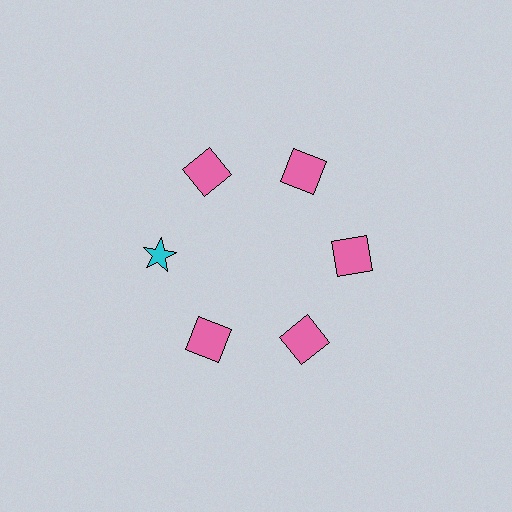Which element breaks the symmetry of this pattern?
The cyan star at roughly the 9 o'clock position breaks the symmetry. All other shapes are pink squares.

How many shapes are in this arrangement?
There are 6 shapes arranged in a ring pattern.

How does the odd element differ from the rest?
It differs in both color (cyan instead of pink) and shape (star instead of square).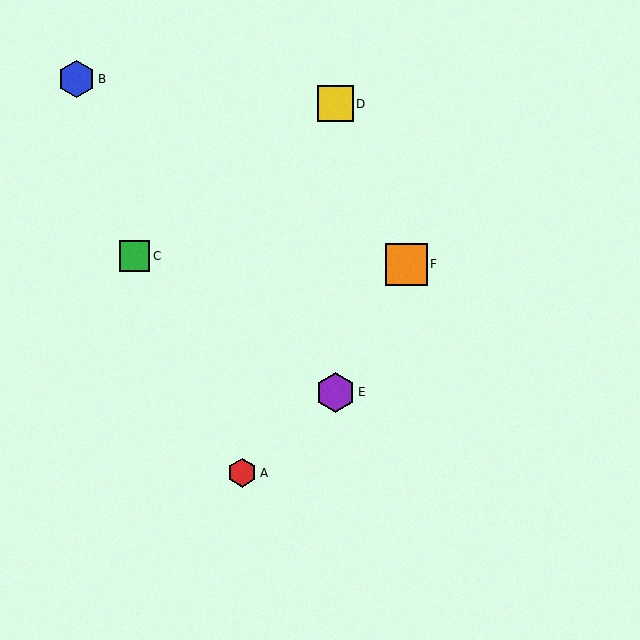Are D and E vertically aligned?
Yes, both are at x≈335.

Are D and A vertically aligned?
No, D is at x≈335 and A is at x≈242.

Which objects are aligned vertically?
Objects D, E are aligned vertically.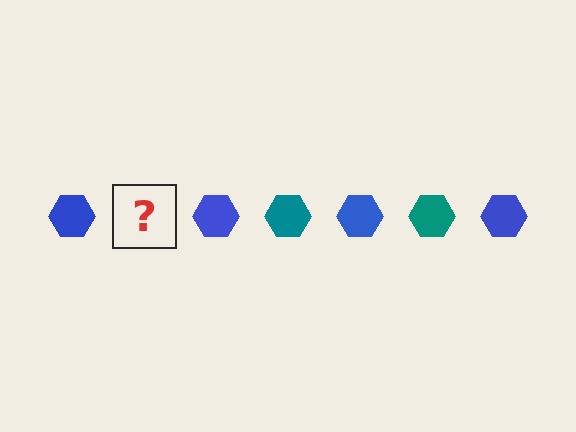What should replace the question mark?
The question mark should be replaced with a teal hexagon.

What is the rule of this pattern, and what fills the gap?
The rule is that the pattern cycles through blue, teal hexagons. The gap should be filled with a teal hexagon.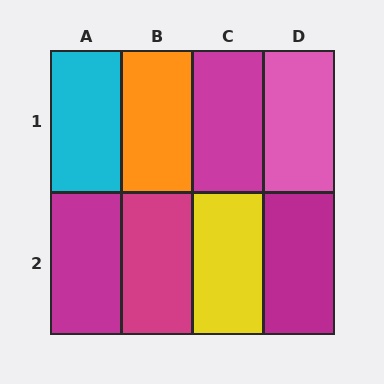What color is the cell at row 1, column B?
Orange.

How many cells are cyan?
1 cell is cyan.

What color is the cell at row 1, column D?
Pink.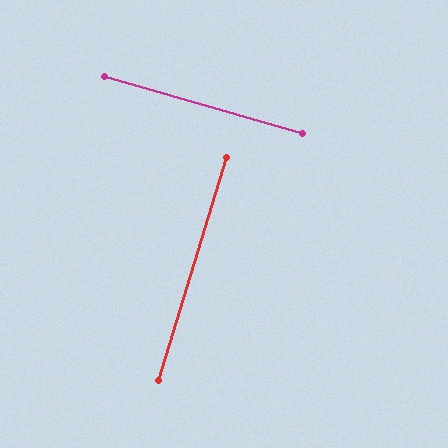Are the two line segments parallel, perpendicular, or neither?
Perpendicular — they meet at approximately 89°.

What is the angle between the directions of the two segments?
Approximately 89 degrees.